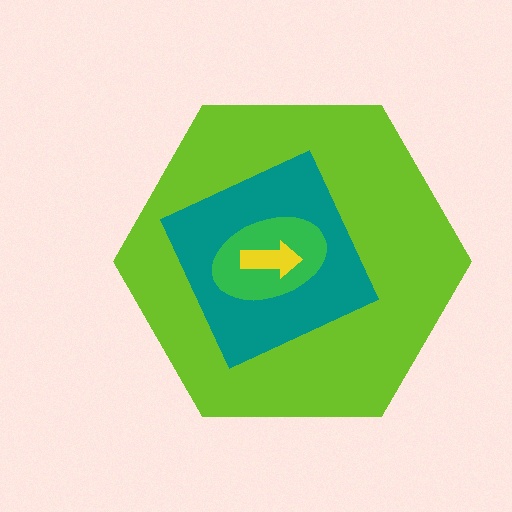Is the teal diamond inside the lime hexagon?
Yes.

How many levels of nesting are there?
4.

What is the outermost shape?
The lime hexagon.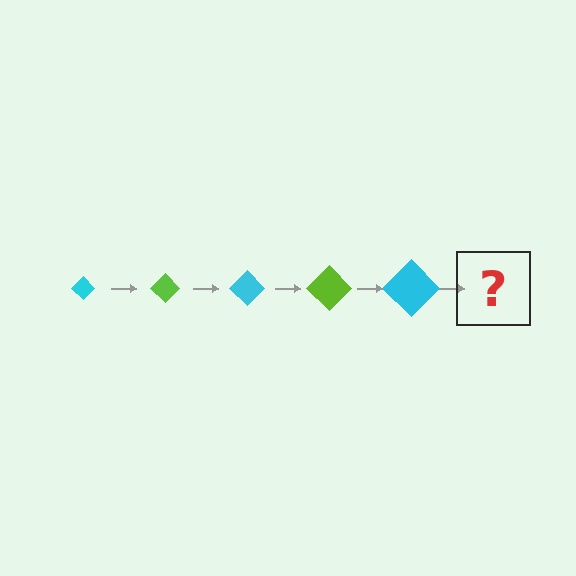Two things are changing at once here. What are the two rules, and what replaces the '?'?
The two rules are that the diamond grows larger each step and the color cycles through cyan and lime. The '?' should be a lime diamond, larger than the previous one.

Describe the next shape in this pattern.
It should be a lime diamond, larger than the previous one.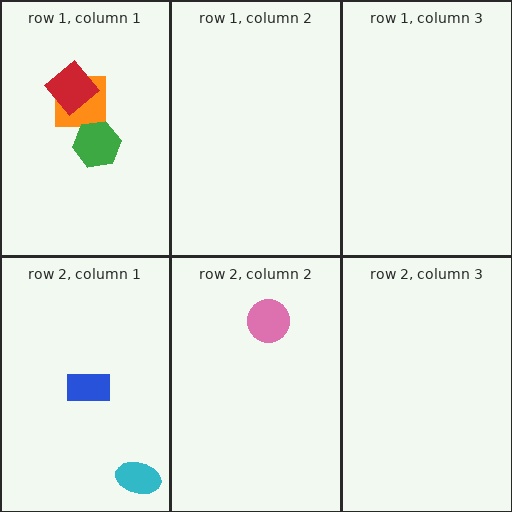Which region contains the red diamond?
The row 1, column 1 region.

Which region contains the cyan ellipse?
The row 2, column 1 region.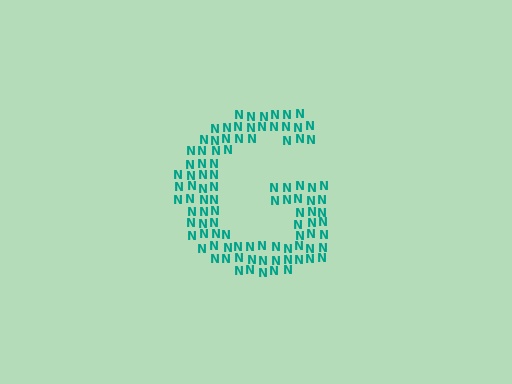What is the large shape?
The large shape is the letter G.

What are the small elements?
The small elements are letter N's.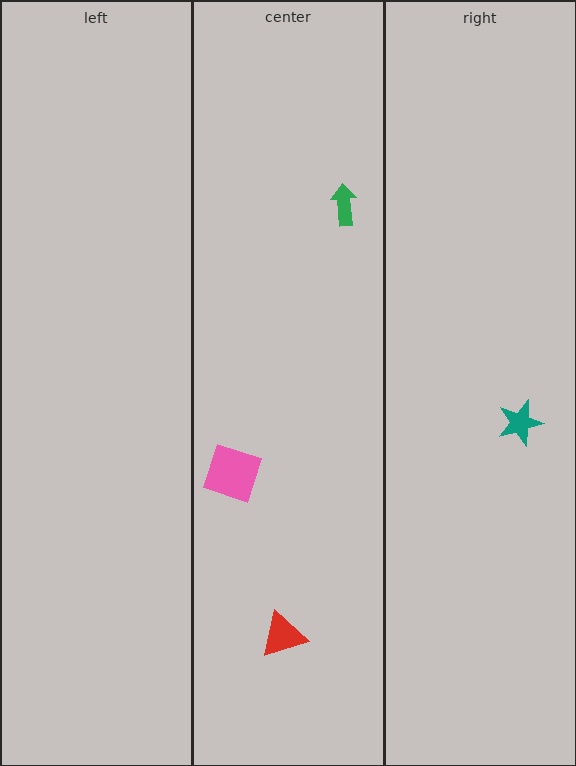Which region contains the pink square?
The center region.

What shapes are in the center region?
The red triangle, the green arrow, the pink square.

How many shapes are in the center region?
3.